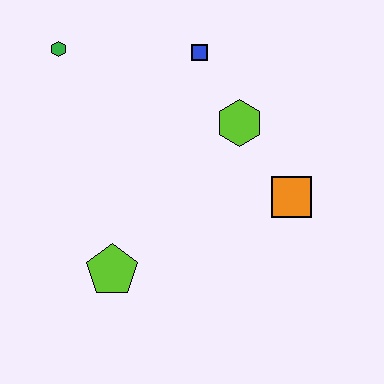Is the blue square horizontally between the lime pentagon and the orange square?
Yes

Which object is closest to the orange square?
The lime hexagon is closest to the orange square.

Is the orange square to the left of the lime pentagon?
No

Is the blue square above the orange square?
Yes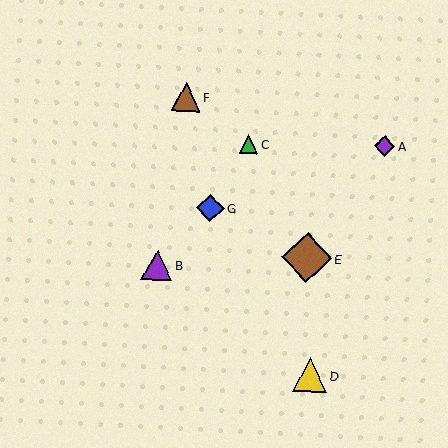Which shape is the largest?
The brown diamond (labeled E) is the largest.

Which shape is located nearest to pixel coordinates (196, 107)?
The brown triangle (labeled F) at (186, 97) is nearest to that location.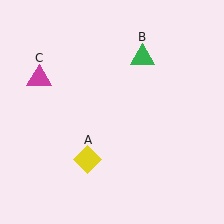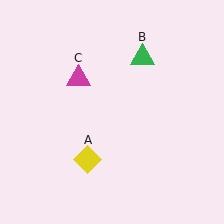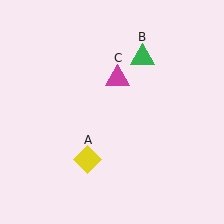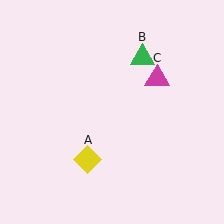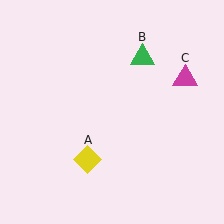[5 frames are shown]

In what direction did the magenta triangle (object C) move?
The magenta triangle (object C) moved right.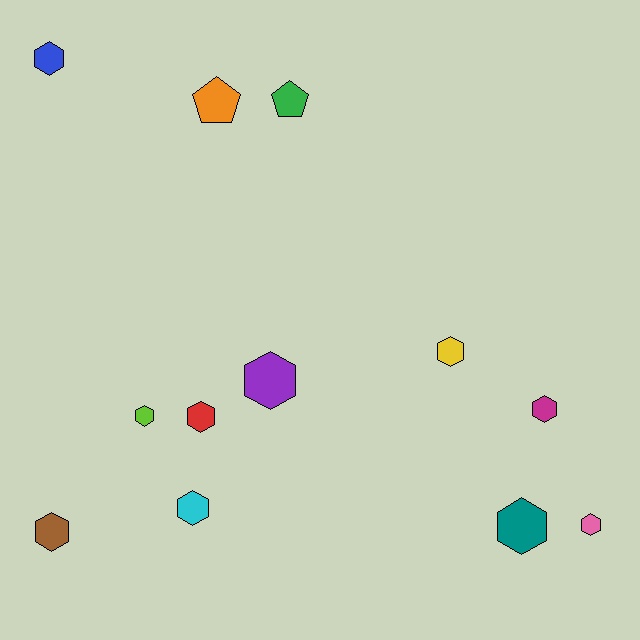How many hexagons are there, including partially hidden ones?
There are 10 hexagons.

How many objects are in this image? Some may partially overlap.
There are 12 objects.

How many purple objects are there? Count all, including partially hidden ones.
There is 1 purple object.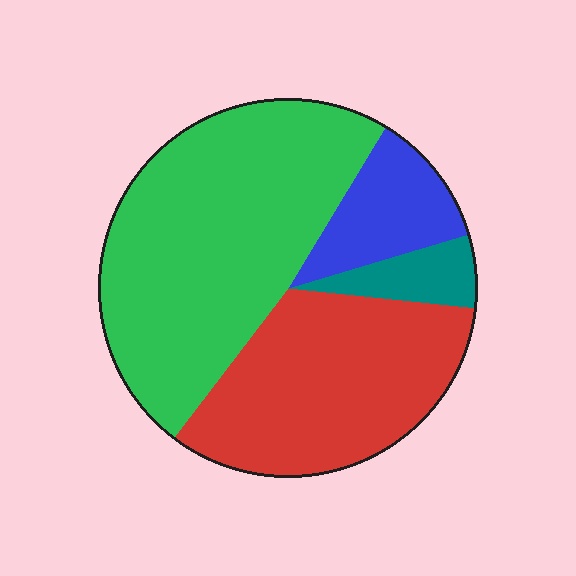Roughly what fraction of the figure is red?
Red covers around 35% of the figure.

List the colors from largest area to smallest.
From largest to smallest: green, red, blue, teal.